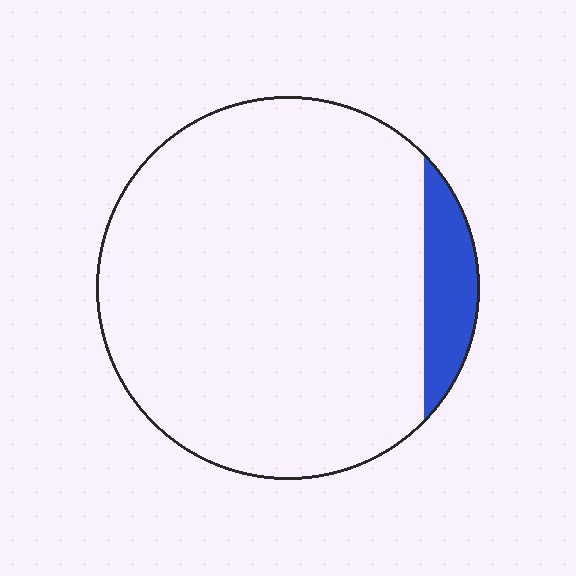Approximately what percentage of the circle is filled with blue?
Approximately 10%.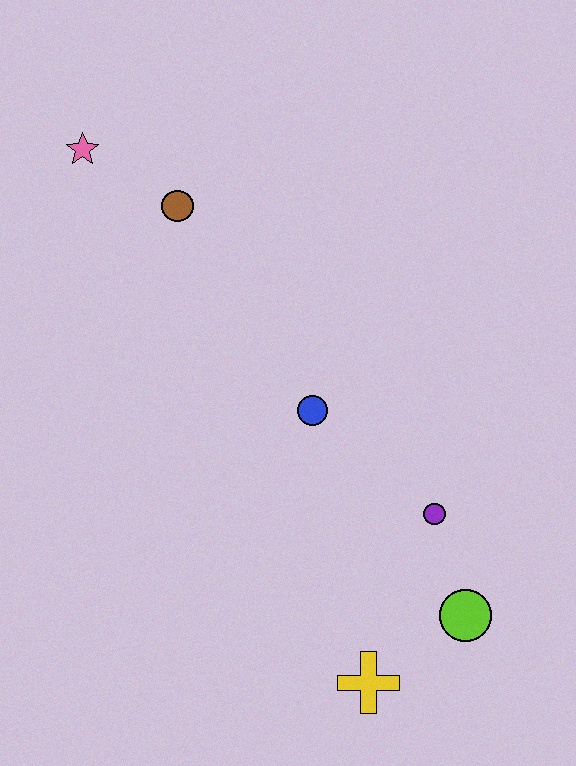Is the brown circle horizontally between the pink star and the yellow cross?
Yes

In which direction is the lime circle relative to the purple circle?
The lime circle is below the purple circle.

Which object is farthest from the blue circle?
The pink star is farthest from the blue circle.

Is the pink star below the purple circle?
No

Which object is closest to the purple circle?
The lime circle is closest to the purple circle.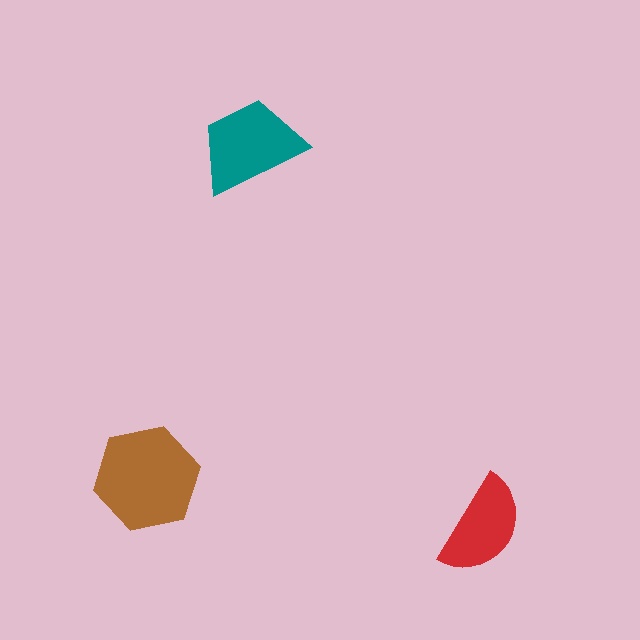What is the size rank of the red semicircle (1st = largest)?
3rd.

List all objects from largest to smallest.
The brown hexagon, the teal trapezoid, the red semicircle.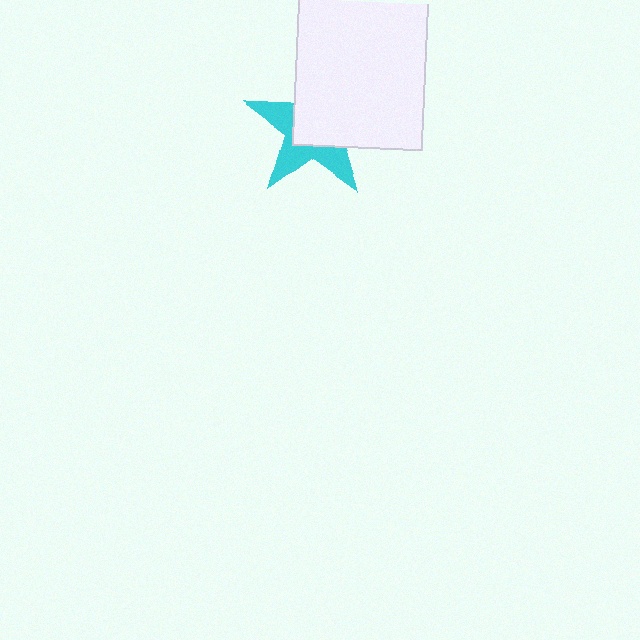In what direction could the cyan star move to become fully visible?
The cyan star could move toward the lower-left. That would shift it out from behind the white rectangle entirely.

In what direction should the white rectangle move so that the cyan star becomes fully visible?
The white rectangle should move toward the upper-right. That is the shortest direction to clear the overlap and leave the cyan star fully visible.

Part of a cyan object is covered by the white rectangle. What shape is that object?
It is a star.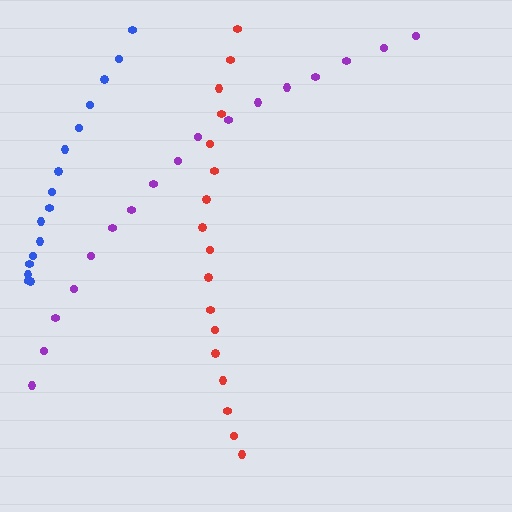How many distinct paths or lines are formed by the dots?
There are 3 distinct paths.